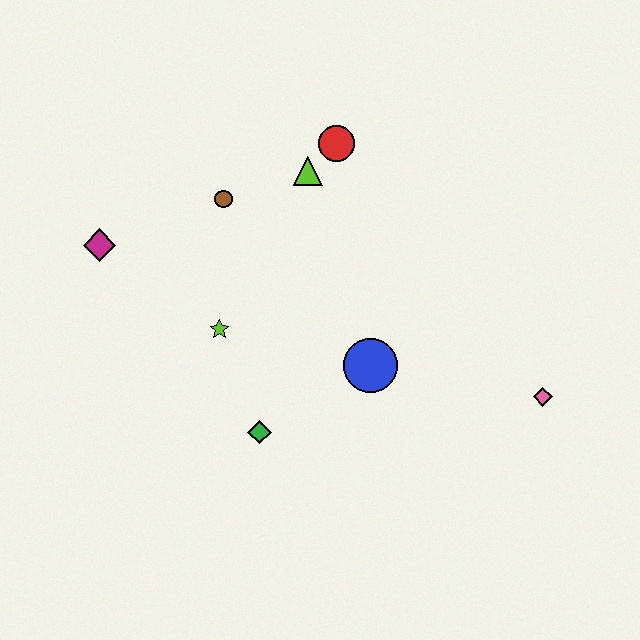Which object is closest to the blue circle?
The green diamond is closest to the blue circle.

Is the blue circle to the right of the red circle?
Yes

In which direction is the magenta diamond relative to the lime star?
The magenta diamond is to the left of the lime star.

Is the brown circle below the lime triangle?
Yes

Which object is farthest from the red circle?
The pink diamond is farthest from the red circle.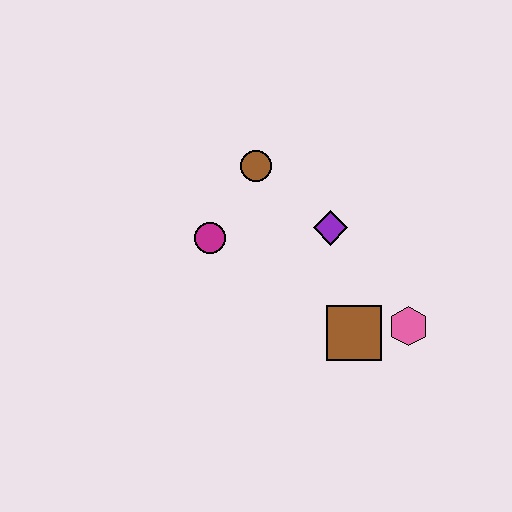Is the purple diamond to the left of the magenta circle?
No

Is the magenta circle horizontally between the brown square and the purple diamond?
No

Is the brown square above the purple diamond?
No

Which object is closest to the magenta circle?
The brown circle is closest to the magenta circle.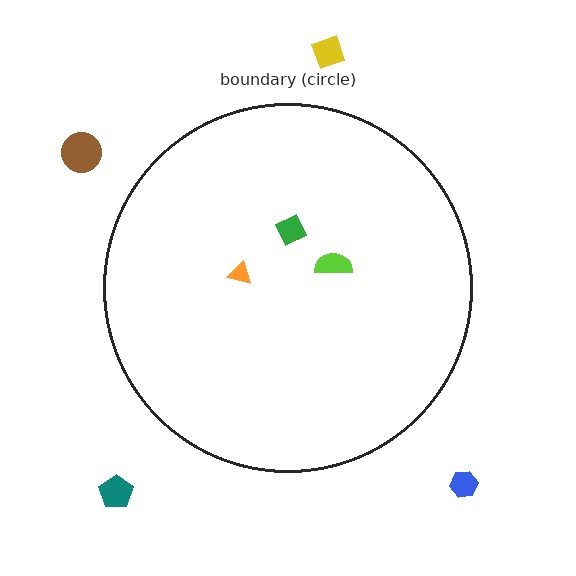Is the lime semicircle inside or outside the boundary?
Inside.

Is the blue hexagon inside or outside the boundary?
Outside.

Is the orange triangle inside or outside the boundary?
Inside.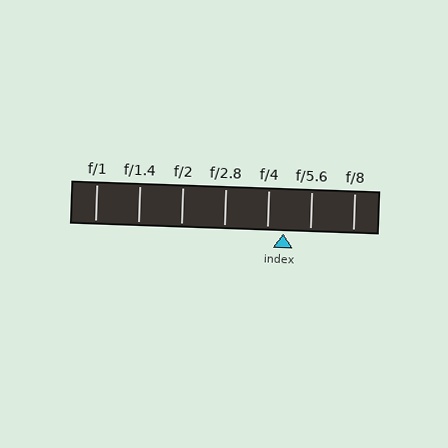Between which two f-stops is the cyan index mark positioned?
The index mark is between f/4 and f/5.6.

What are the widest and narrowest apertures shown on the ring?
The widest aperture shown is f/1 and the narrowest is f/8.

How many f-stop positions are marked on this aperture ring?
There are 7 f-stop positions marked.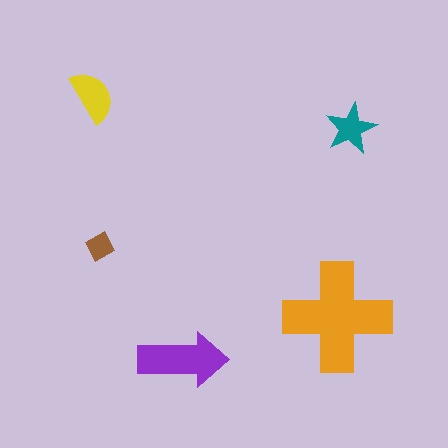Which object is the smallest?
The brown diamond.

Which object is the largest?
The orange cross.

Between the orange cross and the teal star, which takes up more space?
The orange cross.